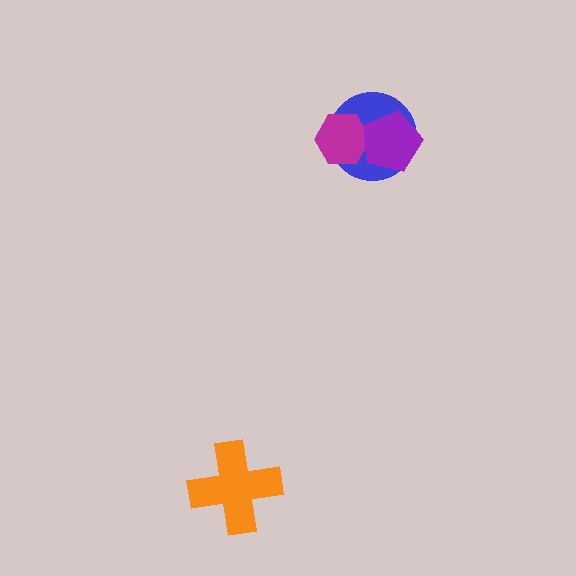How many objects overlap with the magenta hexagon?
2 objects overlap with the magenta hexagon.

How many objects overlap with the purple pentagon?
2 objects overlap with the purple pentagon.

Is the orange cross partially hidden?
No, no other shape covers it.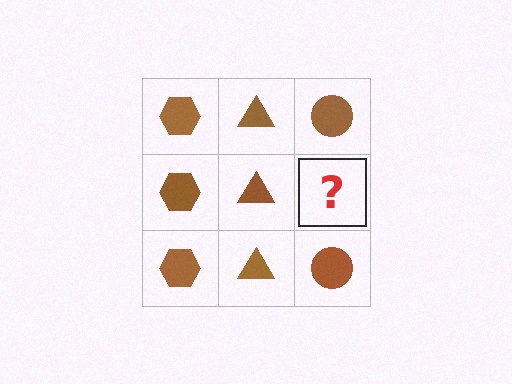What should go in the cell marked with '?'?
The missing cell should contain a brown circle.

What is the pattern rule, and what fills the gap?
The rule is that each column has a consistent shape. The gap should be filled with a brown circle.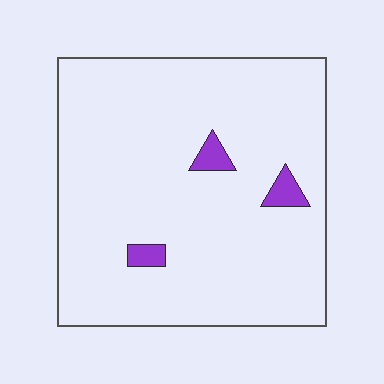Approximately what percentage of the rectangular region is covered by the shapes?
Approximately 5%.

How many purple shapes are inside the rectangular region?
3.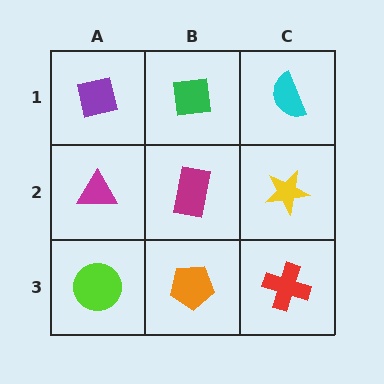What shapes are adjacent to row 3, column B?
A magenta rectangle (row 2, column B), a lime circle (row 3, column A), a red cross (row 3, column C).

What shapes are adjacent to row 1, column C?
A yellow star (row 2, column C), a green square (row 1, column B).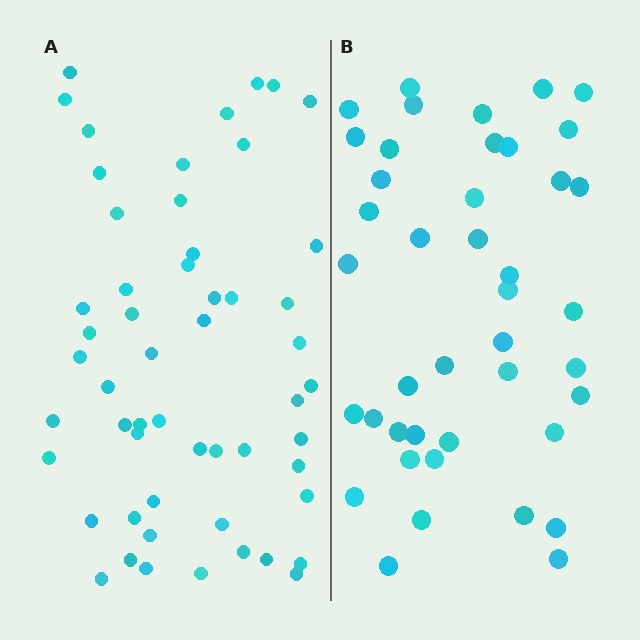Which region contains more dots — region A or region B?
Region A (the left region) has more dots.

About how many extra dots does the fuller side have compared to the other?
Region A has roughly 12 or so more dots than region B.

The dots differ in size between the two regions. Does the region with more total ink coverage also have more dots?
No. Region B has more total ink coverage because its dots are larger, but region A actually contains more individual dots. Total area can be misleading — the number of items is what matters here.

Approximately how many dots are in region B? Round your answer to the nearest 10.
About 40 dots. (The exact count is 42, which rounds to 40.)